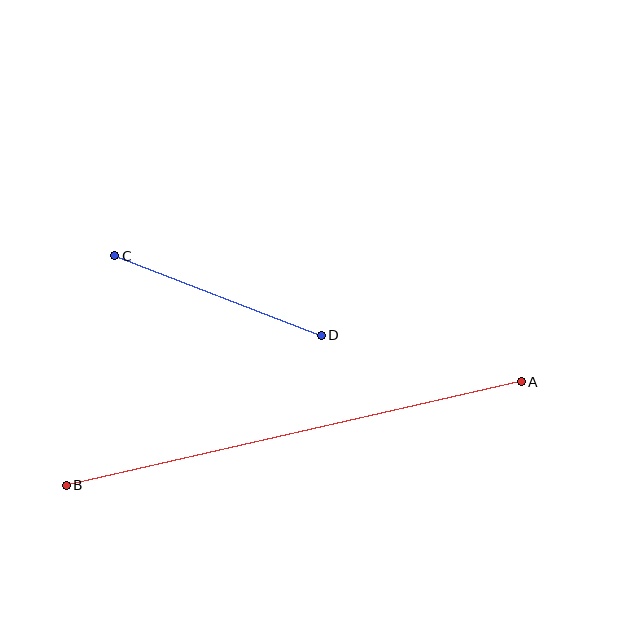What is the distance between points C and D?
The distance is approximately 221 pixels.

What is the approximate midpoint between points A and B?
The midpoint is at approximately (294, 433) pixels.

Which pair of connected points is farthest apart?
Points A and B are farthest apart.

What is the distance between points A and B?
The distance is approximately 466 pixels.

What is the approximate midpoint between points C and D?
The midpoint is at approximately (218, 295) pixels.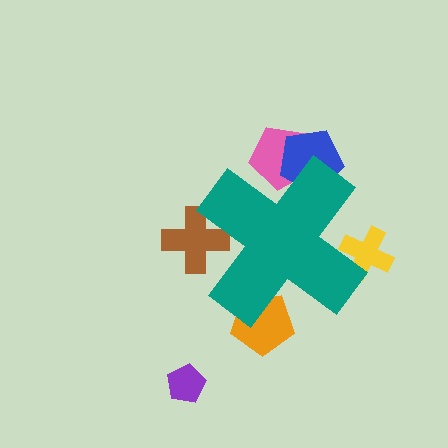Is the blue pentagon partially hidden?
Yes, the blue pentagon is partially hidden behind the teal cross.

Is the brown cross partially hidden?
Yes, the brown cross is partially hidden behind the teal cross.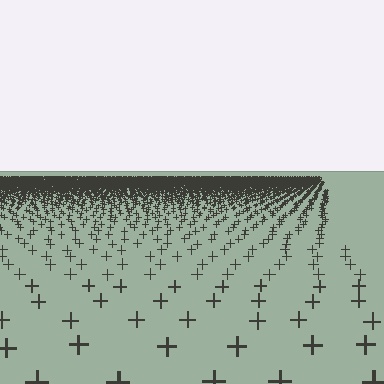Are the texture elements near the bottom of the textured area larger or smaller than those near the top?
Larger. Near the bottom, elements are closer to the viewer and appear at a bigger on-screen size.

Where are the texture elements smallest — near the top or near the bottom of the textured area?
Near the top.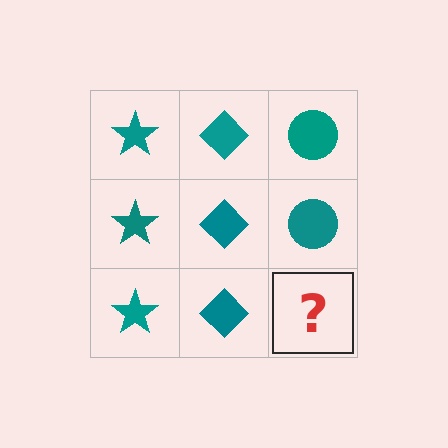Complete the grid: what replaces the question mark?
The question mark should be replaced with a teal circle.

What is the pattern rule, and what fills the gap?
The rule is that each column has a consistent shape. The gap should be filled with a teal circle.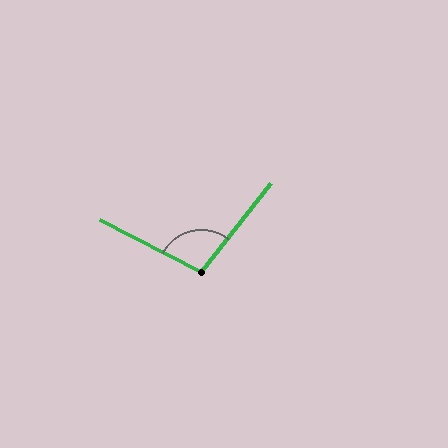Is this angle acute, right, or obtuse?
It is obtuse.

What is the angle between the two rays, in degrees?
Approximately 101 degrees.